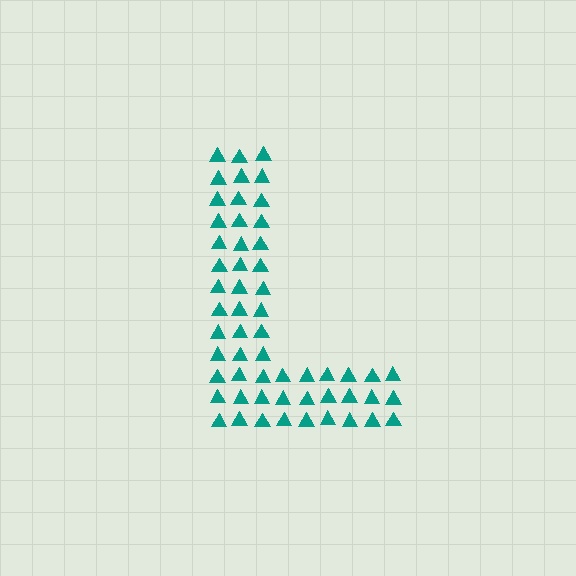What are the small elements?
The small elements are triangles.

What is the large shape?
The large shape is the letter L.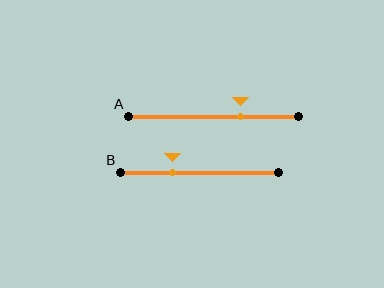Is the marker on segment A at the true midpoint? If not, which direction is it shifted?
No, the marker on segment A is shifted to the right by about 16% of the segment length.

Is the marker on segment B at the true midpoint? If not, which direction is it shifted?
No, the marker on segment B is shifted to the left by about 17% of the segment length.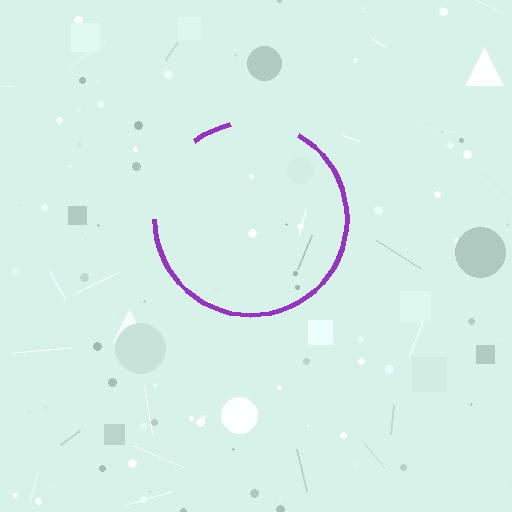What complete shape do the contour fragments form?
The contour fragments form a circle.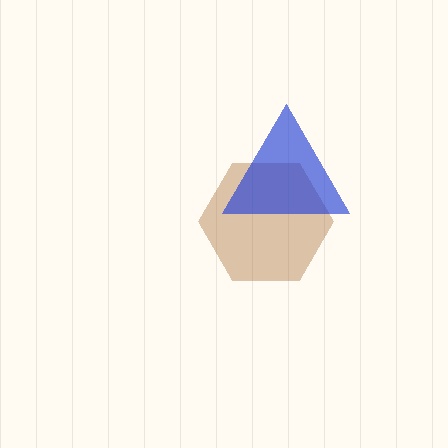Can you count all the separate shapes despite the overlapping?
Yes, there are 2 separate shapes.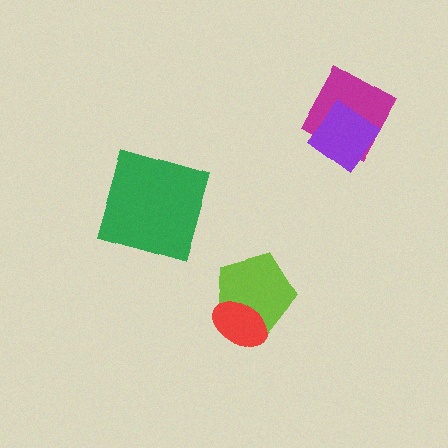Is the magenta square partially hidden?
Yes, it is partially covered by another shape.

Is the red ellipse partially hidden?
No, no other shape covers it.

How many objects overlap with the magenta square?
1 object overlaps with the magenta square.